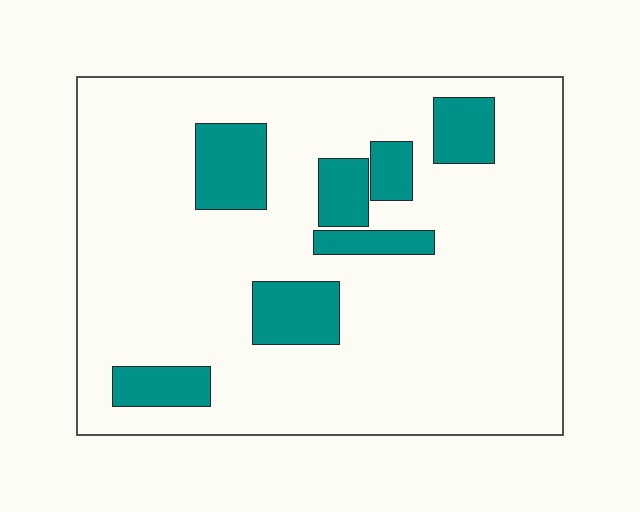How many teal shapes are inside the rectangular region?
7.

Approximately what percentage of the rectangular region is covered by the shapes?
Approximately 15%.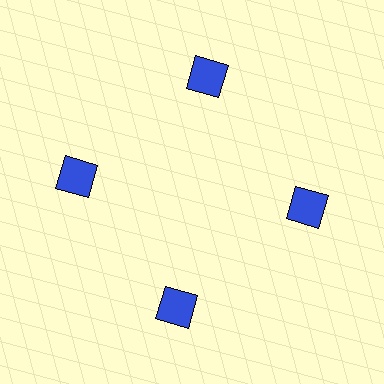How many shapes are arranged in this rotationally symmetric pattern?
There are 4 shapes, arranged in 4 groups of 1.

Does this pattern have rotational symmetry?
Yes, this pattern has 4-fold rotational symmetry. It looks the same after rotating 90 degrees around the center.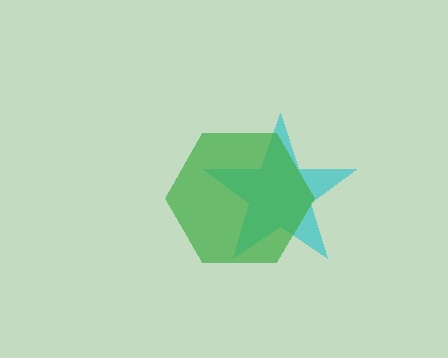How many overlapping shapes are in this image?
There are 2 overlapping shapes in the image.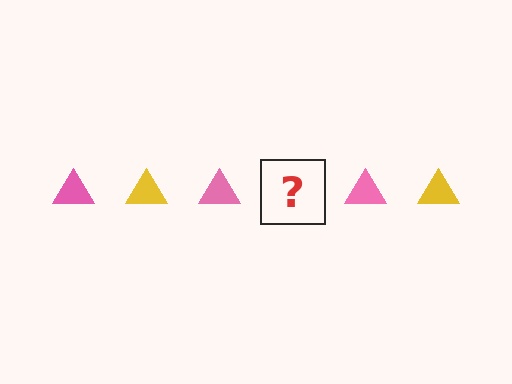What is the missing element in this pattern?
The missing element is a yellow triangle.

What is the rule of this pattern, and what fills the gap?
The rule is that the pattern cycles through pink, yellow triangles. The gap should be filled with a yellow triangle.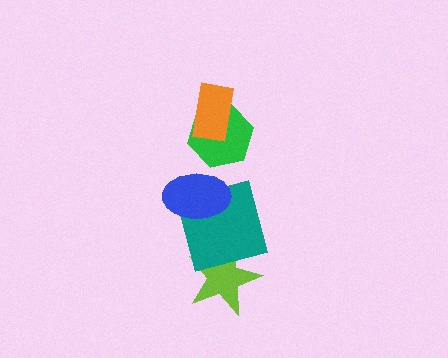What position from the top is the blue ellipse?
The blue ellipse is 3rd from the top.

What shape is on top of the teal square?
The blue ellipse is on top of the teal square.